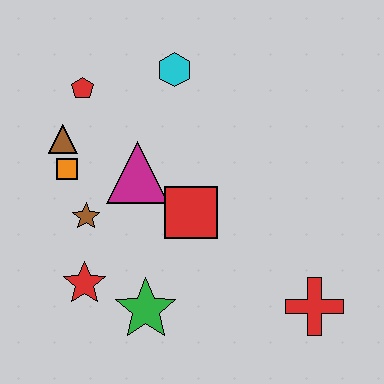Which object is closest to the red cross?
The red square is closest to the red cross.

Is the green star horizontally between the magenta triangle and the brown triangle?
No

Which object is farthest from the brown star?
The red cross is farthest from the brown star.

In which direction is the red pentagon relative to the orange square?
The red pentagon is above the orange square.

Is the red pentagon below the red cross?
No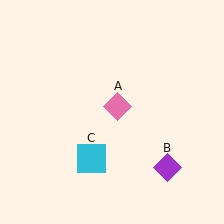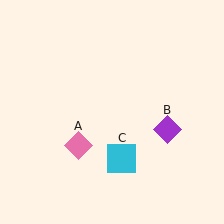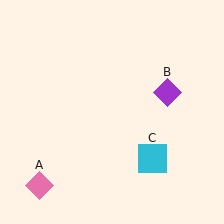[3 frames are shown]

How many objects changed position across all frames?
3 objects changed position: pink diamond (object A), purple diamond (object B), cyan square (object C).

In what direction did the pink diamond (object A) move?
The pink diamond (object A) moved down and to the left.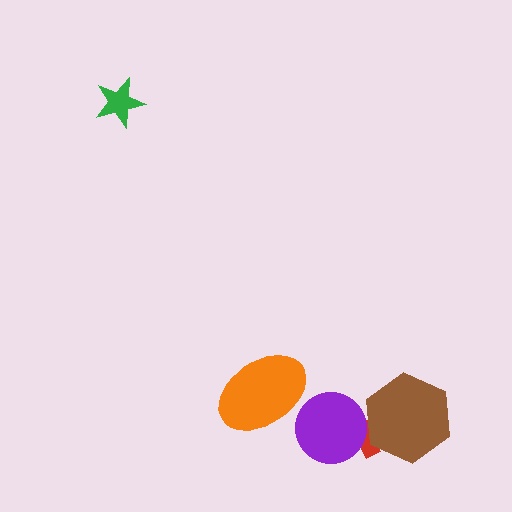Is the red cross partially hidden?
Yes, it is partially covered by another shape.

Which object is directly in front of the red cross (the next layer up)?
The purple circle is directly in front of the red cross.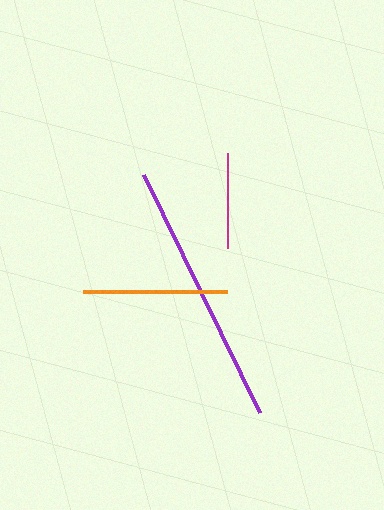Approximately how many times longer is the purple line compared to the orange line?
The purple line is approximately 1.8 times the length of the orange line.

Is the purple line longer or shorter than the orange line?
The purple line is longer than the orange line.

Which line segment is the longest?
The purple line is the longest at approximately 265 pixels.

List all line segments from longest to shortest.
From longest to shortest: purple, orange, magenta.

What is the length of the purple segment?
The purple segment is approximately 265 pixels long.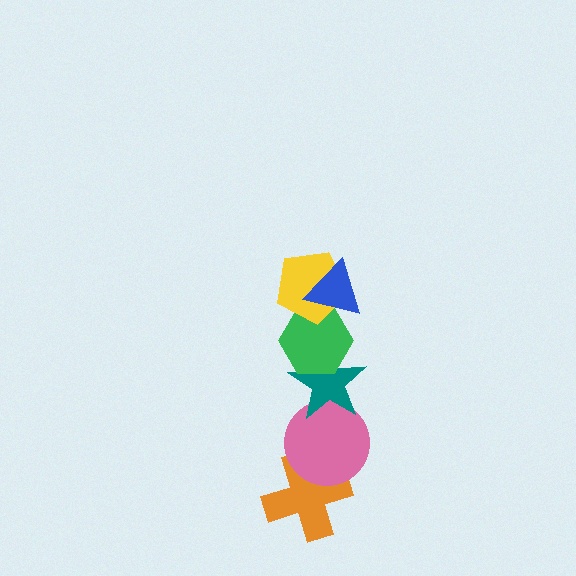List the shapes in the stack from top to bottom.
From top to bottom: the blue triangle, the yellow pentagon, the green hexagon, the teal star, the pink circle, the orange cross.